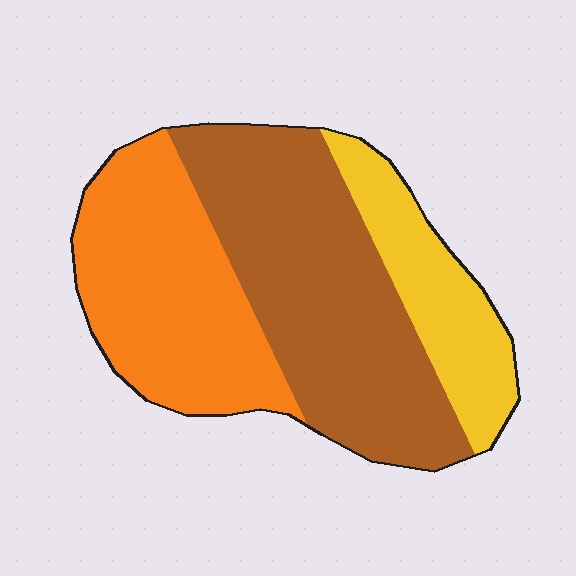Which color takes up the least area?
Yellow, at roughly 20%.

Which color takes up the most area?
Brown, at roughly 45%.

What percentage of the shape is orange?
Orange covers roughly 35% of the shape.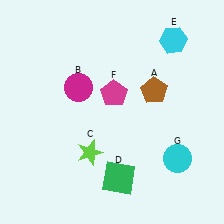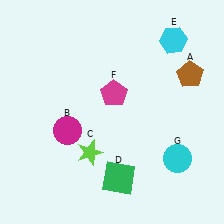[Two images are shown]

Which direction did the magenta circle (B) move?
The magenta circle (B) moved down.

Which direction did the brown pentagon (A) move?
The brown pentagon (A) moved right.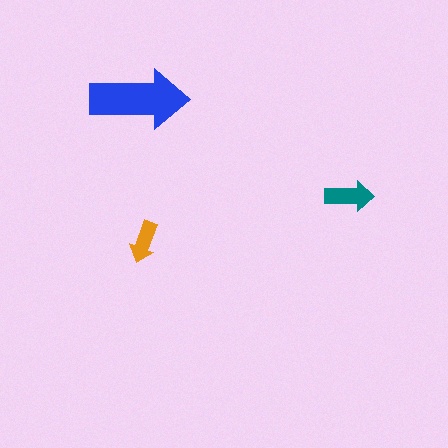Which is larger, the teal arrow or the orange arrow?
The teal one.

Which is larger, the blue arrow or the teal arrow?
The blue one.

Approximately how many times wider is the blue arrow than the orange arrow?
About 2.5 times wider.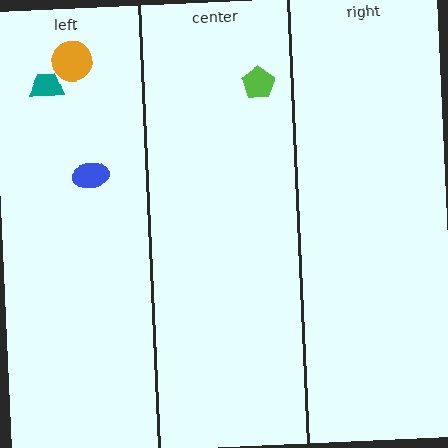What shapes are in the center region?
The lime pentagon.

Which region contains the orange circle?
The left region.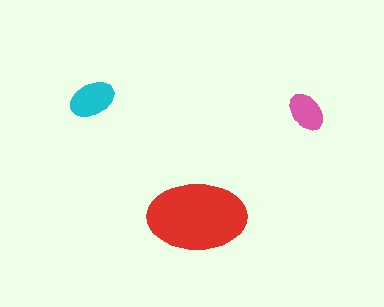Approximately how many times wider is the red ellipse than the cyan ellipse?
About 2 times wider.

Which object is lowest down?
The red ellipse is bottommost.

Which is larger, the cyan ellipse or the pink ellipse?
The cyan one.